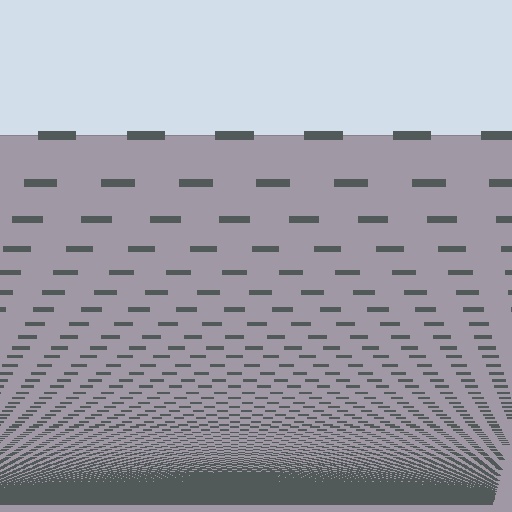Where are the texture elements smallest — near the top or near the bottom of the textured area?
Near the bottom.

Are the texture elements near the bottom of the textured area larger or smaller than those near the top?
Smaller. The gradient is inverted — elements near the bottom are smaller and denser.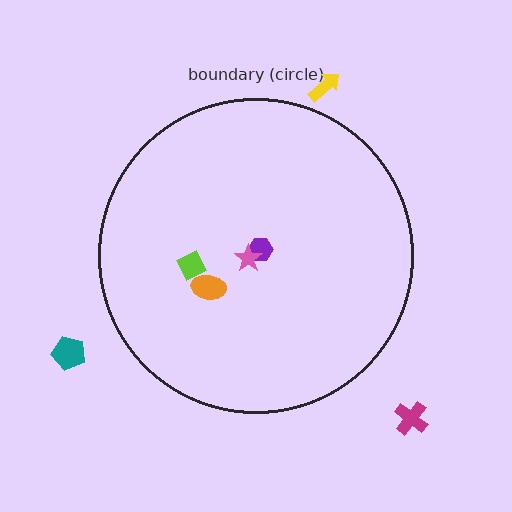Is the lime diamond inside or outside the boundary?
Inside.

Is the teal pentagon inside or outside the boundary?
Outside.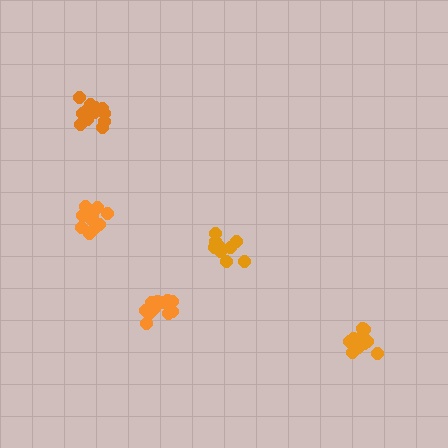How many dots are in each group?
Group 1: 11 dots, Group 2: 9 dots, Group 3: 13 dots, Group 4: 13 dots, Group 5: 15 dots (61 total).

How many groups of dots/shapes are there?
There are 5 groups.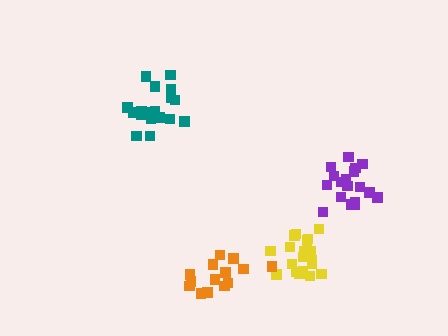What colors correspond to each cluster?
The clusters are colored: purple, yellow, teal, orange.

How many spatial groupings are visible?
There are 4 spatial groupings.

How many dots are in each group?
Group 1: 18 dots, Group 2: 19 dots, Group 3: 18 dots, Group 4: 14 dots (69 total).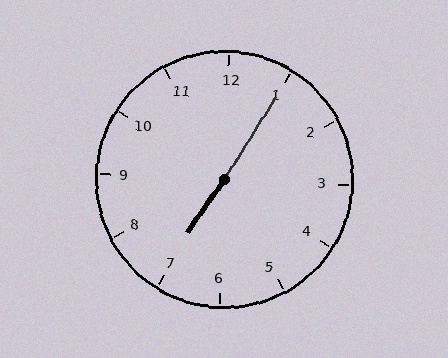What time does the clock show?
7:05.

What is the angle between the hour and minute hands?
Approximately 178 degrees.